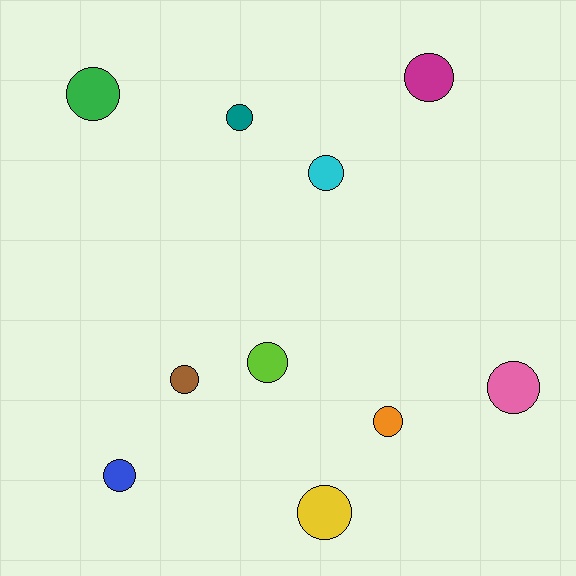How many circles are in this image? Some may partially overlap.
There are 10 circles.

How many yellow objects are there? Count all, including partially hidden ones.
There is 1 yellow object.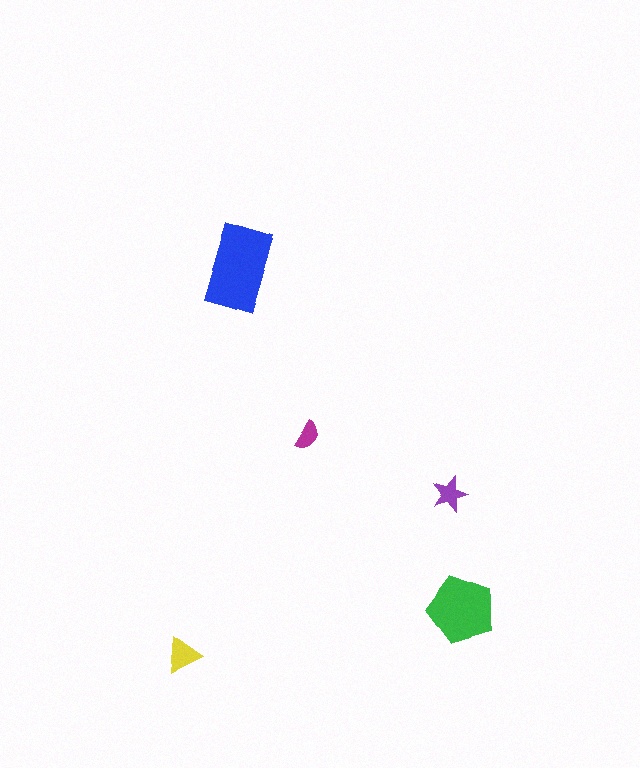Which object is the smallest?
The magenta semicircle.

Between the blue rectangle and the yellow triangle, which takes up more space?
The blue rectangle.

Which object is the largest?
The blue rectangle.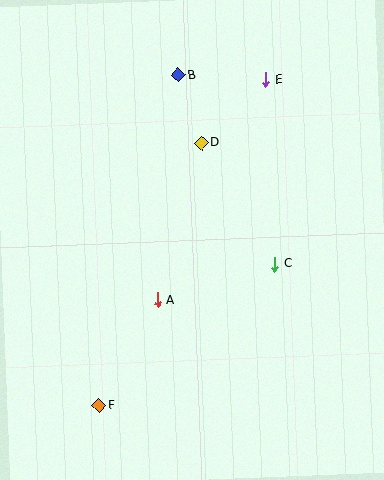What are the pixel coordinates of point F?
Point F is at (99, 406).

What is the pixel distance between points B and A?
The distance between B and A is 226 pixels.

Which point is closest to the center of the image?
Point A at (158, 300) is closest to the center.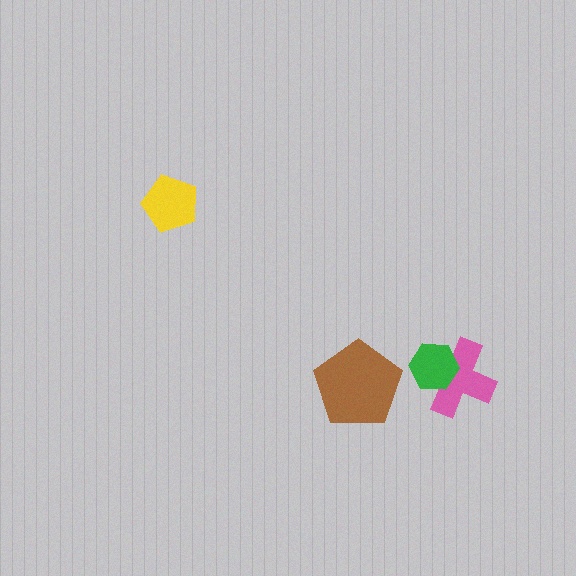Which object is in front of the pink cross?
The green hexagon is in front of the pink cross.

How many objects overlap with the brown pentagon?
0 objects overlap with the brown pentagon.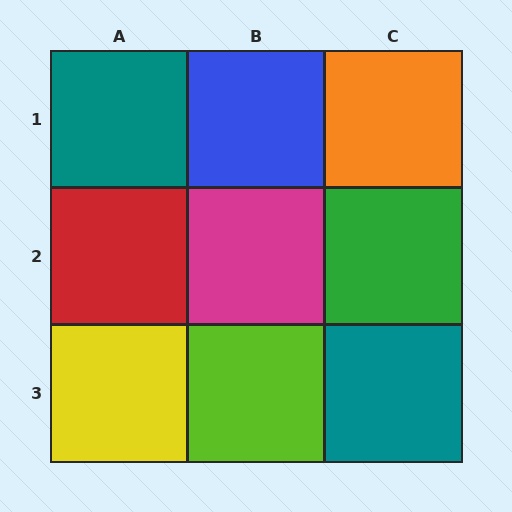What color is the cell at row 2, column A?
Red.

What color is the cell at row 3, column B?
Lime.